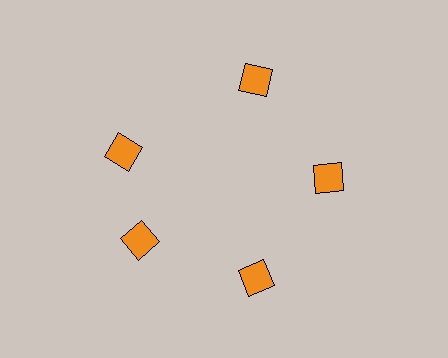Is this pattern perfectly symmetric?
No. The 5 orange diamonds are arranged in a ring, but one element near the 10 o'clock position is rotated out of alignment along the ring, breaking the 5-fold rotational symmetry.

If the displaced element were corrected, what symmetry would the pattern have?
It would have 5-fold rotational symmetry — the pattern would map onto itself every 72 degrees.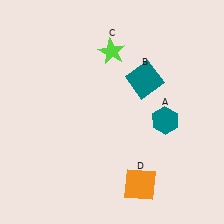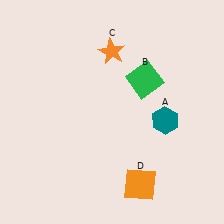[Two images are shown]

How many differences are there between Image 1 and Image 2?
There are 2 differences between the two images.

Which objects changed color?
B changed from teal to green. C changed from lime to orange.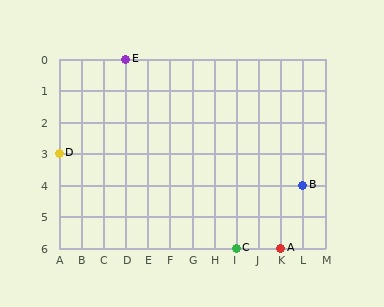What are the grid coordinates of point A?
Point A is at grid coordinates (K, 6).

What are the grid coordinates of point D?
Point D is at grid coordinates (A, 3).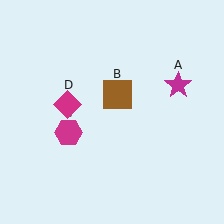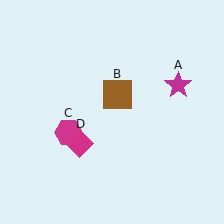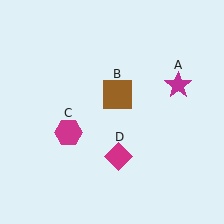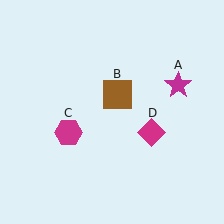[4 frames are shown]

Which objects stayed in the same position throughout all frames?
Magenta star (object A) and brown square (object B) and magenta hexagon (object C) remained stationary.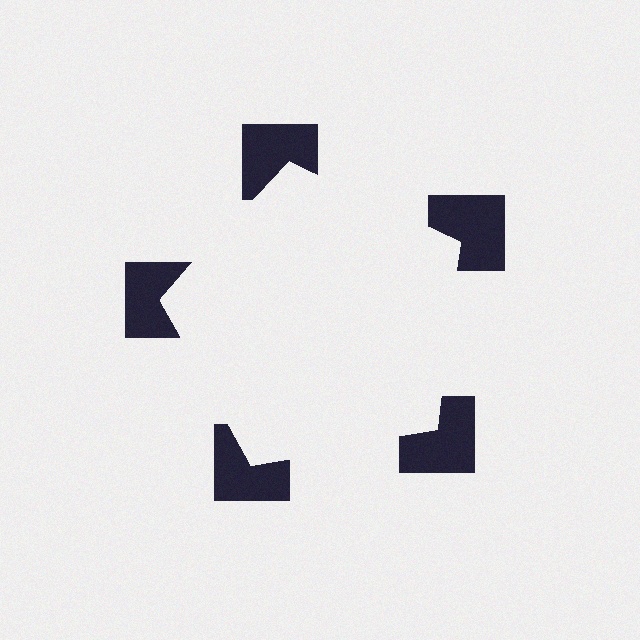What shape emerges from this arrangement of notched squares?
An illusory pentagon — its edges are inferred from the aligned wedge cuts in the notched squares, not physically drawn.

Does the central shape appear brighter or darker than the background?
It typically appears slightly brighter than the background, even though no actual brightness change is drawn.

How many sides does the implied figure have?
5 sides.